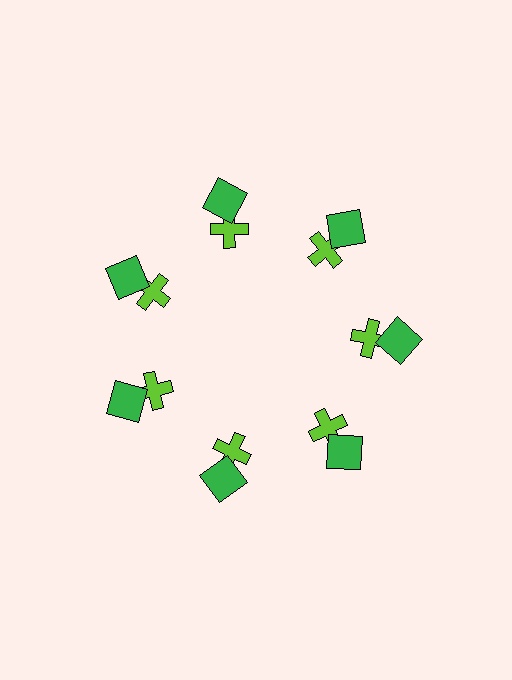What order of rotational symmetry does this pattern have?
This pattern has 7-fold rotational symmetry.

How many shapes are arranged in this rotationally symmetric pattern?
There are 14 shapes, arranged in 7 groups of 2.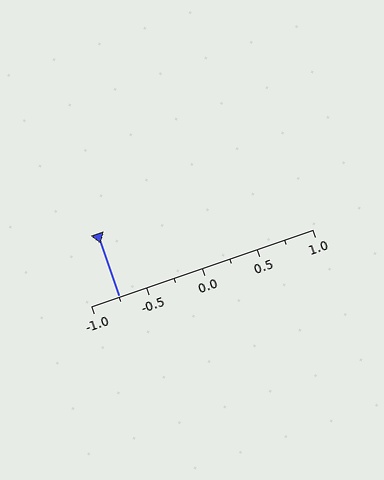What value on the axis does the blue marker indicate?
The marker indicates approximately -0.75.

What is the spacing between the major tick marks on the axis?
The major ticks are spaced 0.5 apart.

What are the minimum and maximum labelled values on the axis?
The axis runs from -1.0 to 1.0.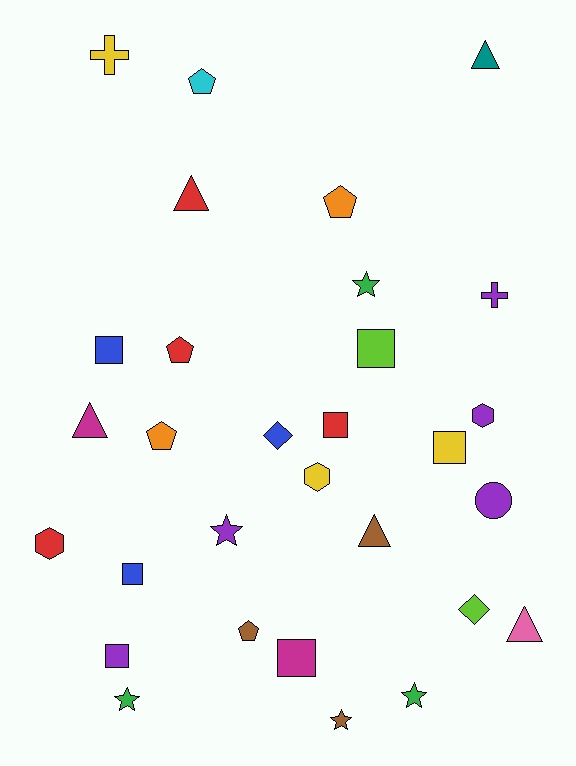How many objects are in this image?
There are 30 objects.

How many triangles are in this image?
There are 5 triangles.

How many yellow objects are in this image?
There are 3 yellow objects.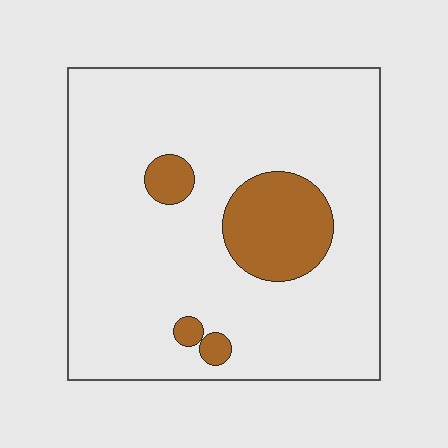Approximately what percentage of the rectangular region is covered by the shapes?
Approximately 15%.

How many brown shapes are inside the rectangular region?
4.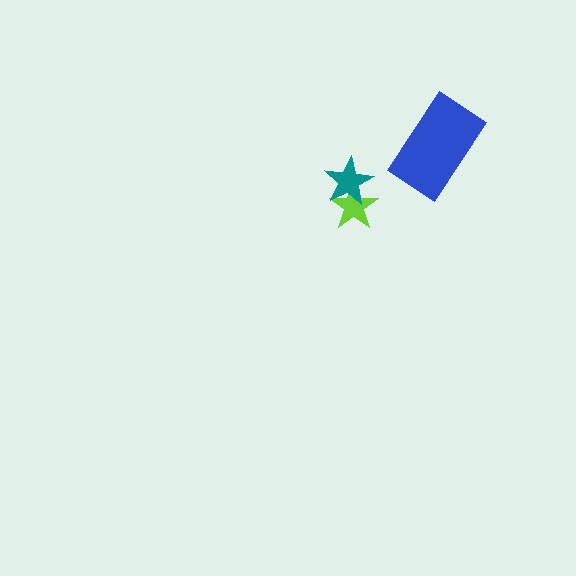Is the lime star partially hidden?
Yes, it is partially covered by another shape.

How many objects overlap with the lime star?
1 object overlaps with the lime star.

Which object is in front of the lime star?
The teal star is in front of the lime star.